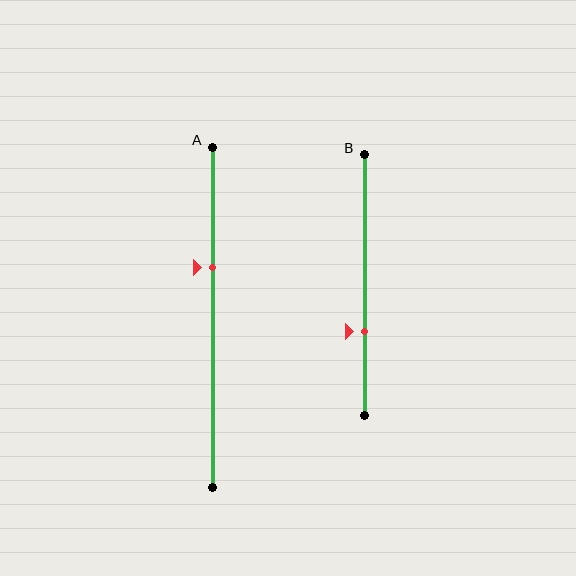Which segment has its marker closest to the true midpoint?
Segment A has its marker closest to the true midpoint.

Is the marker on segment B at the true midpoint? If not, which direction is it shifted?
No, the marker on segment B is shifted downward by about 18% of the segment length.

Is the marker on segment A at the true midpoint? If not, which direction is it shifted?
No, the marker on segment A is shifted upward by about 15% of the segment length.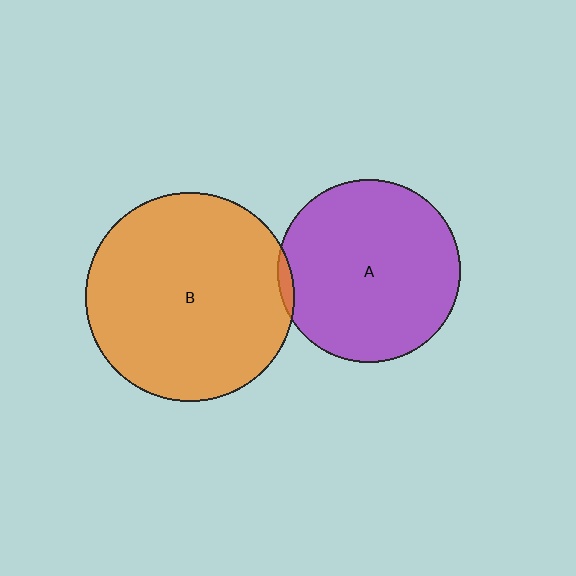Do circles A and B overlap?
Yes.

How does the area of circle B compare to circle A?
Approximately 1.3 times.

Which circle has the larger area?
Circle B (orange).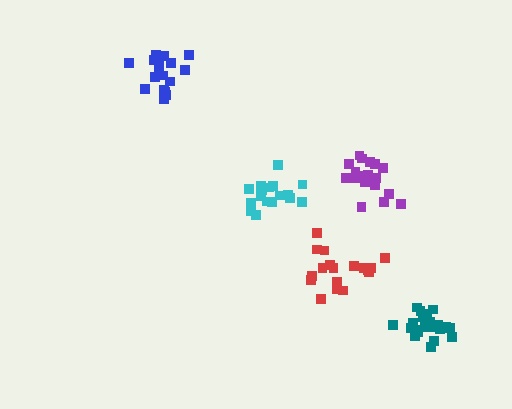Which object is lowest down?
The teal cluster is bottommost.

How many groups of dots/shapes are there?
There are 5 groups.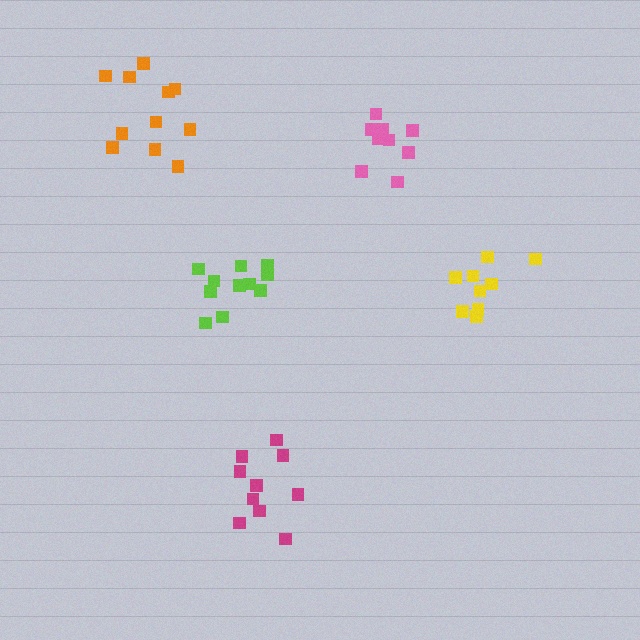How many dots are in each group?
Group 1: 10 dots, Group 2: 11 dots, Group 3: 9 dots, Group 4: 9 dots, Group 5: 11 dots (50 total).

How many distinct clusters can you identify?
There are 5 distinct clusters.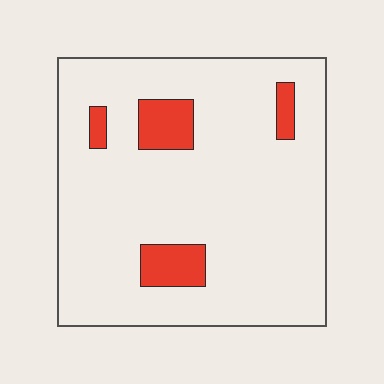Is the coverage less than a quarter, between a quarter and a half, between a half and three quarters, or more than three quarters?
Less than a quarter.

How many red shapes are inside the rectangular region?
4.